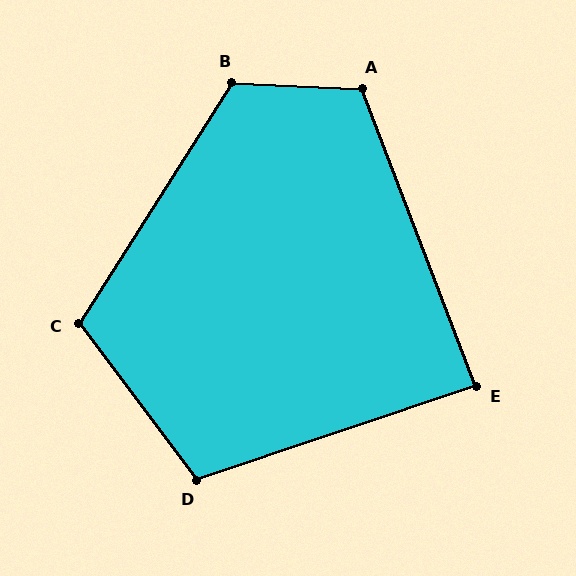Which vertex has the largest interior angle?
B, at approximately 120 degrees.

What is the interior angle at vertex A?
Approximately 113 degrees (obtuse).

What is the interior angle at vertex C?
Approximately 110 degrees (obtuse).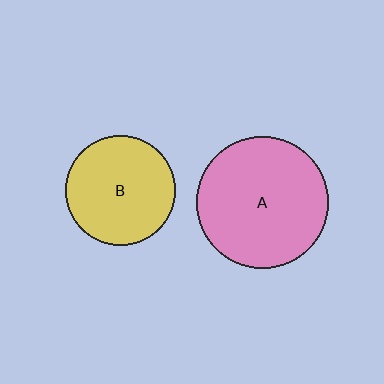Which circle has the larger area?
Circle A (pink).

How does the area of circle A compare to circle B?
Approximately 1.4 times.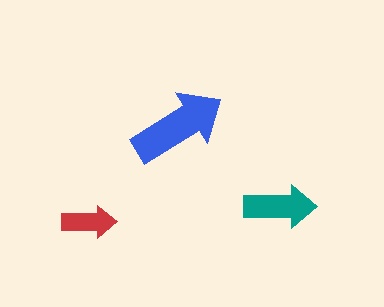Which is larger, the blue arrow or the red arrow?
The blue one.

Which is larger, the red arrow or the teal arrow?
The teal one.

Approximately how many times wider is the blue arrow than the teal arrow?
About 1.5 times wider.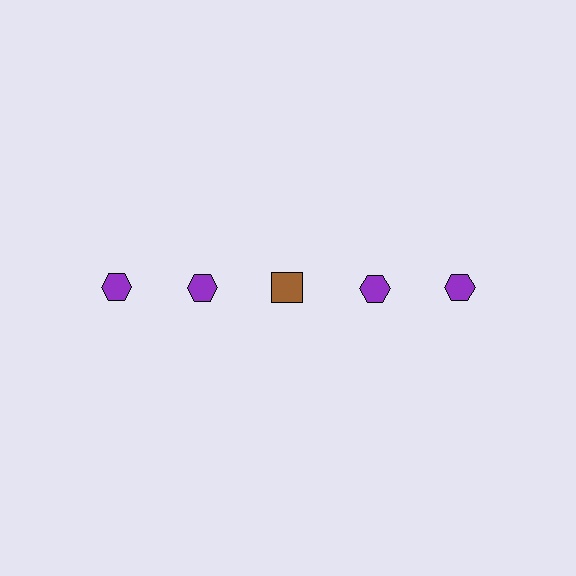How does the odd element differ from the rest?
It differs in both color (brown instead of purple) and shape (square instead of hexagon).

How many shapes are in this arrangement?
There are 5 shapes arranged in a grid pattern.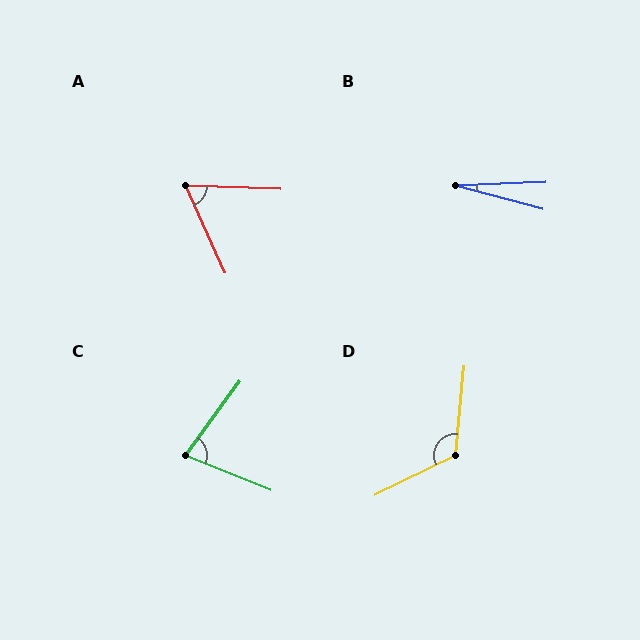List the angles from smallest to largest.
B (17°), A (63°), C (76°), D (121°).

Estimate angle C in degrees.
Approximately 76 degrees.